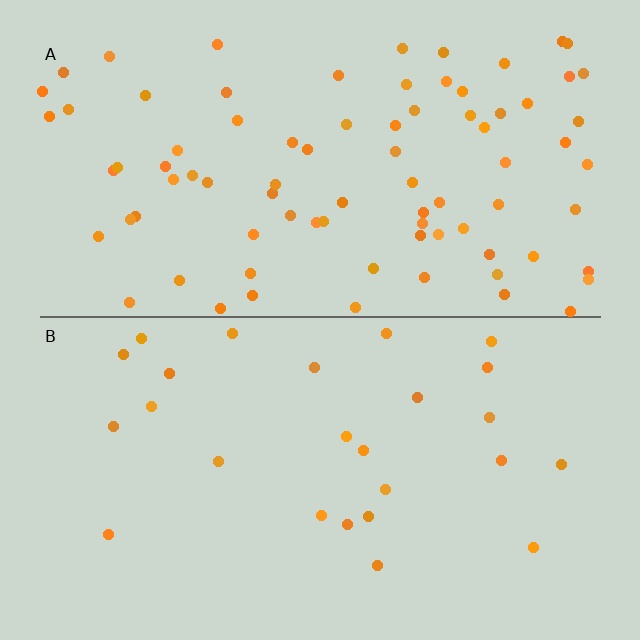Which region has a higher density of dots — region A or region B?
A (the top).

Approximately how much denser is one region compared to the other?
Approximately 3.2× — region A over region B.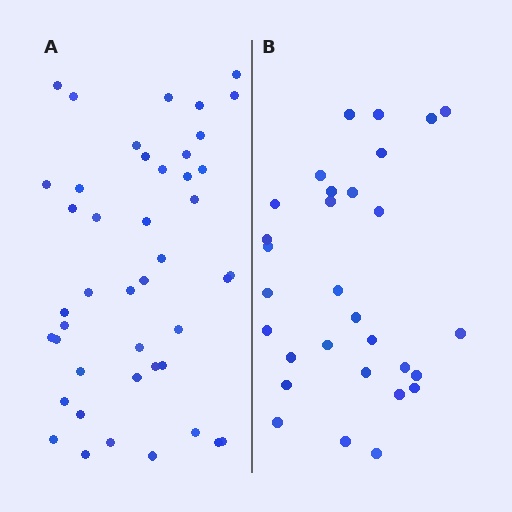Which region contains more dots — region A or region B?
Region A (the left region) has more dots.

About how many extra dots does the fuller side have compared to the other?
Region A has approximately 15 more dots than region B.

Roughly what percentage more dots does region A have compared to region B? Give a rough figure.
About 45% more.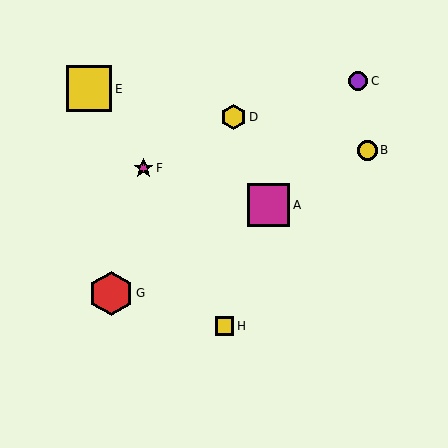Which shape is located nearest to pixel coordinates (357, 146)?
The yellow circle (labeled B) at (367, 150) is nearest to that location.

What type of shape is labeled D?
Shape D is a yellow hexagon.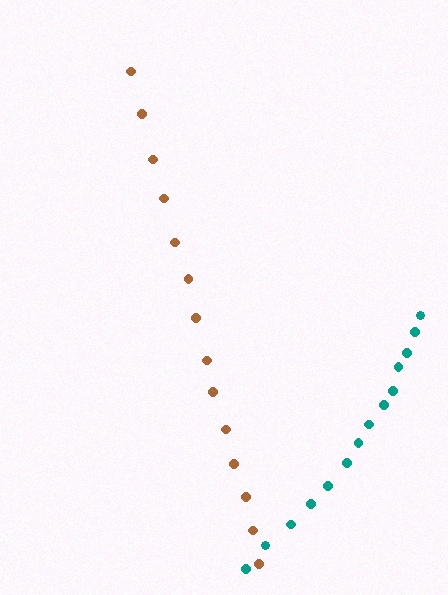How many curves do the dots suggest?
There are 2 distinct paths.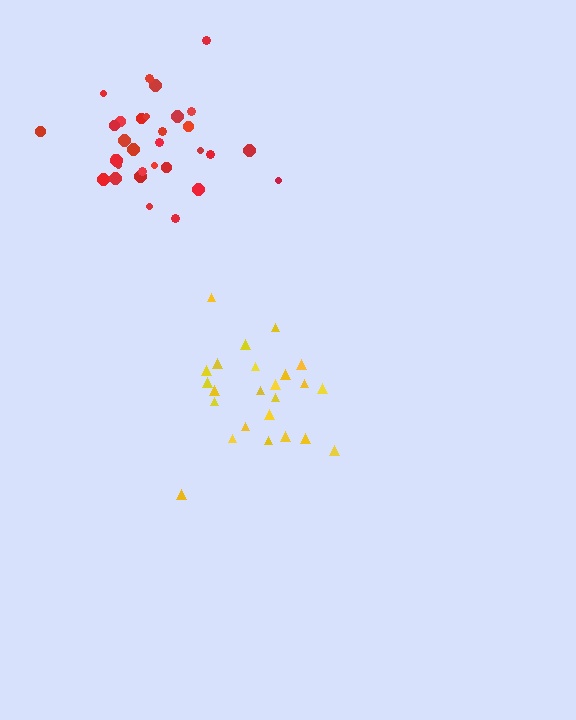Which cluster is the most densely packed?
Red.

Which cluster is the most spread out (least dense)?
Yellow.